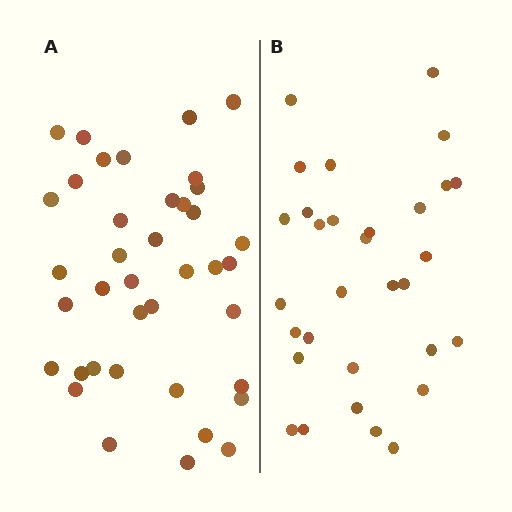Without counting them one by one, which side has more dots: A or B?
Region A (the left region) has more dots.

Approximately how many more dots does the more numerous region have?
Region A has roughly 8 or so more dots than region B.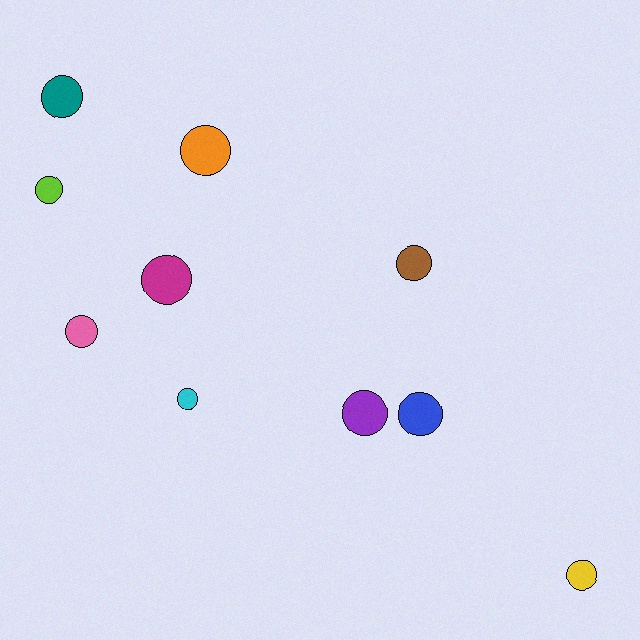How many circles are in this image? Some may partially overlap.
There are 10 circles.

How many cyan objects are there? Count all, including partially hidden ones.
There is 1 cyan object.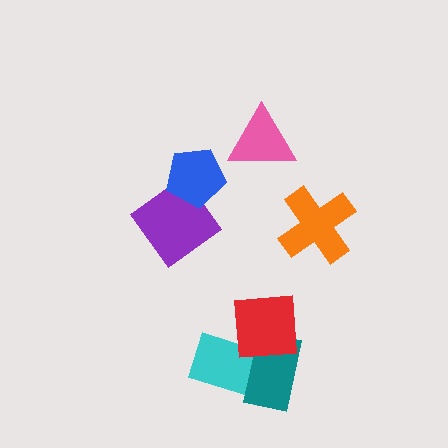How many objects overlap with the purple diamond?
1 object overlaps with the purple diamond.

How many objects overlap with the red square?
2 objects overlap with the red square.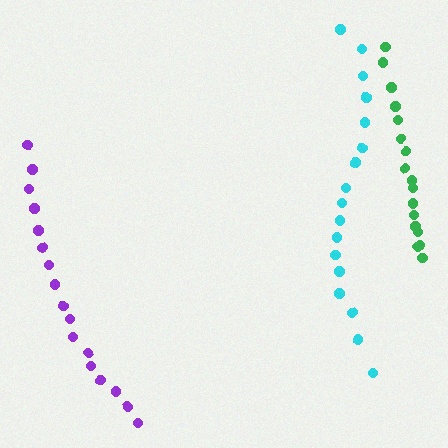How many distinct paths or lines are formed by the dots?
There are 3 distinct paths.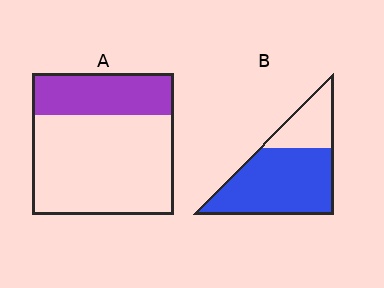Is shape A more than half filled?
No.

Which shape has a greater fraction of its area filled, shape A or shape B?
Shape B.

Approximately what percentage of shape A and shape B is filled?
A is approximately 30% and B is approximately 70%.